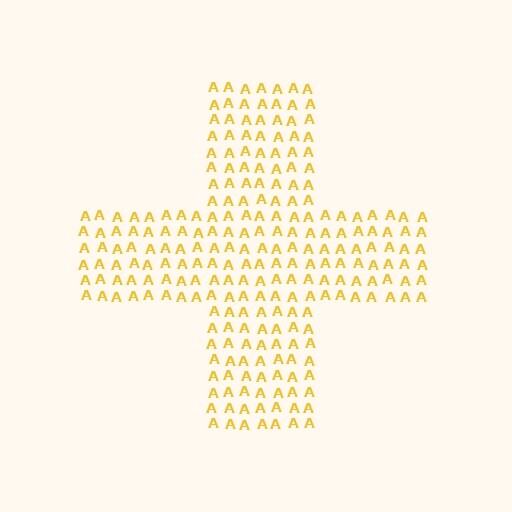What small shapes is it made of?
It is made of small letter A's.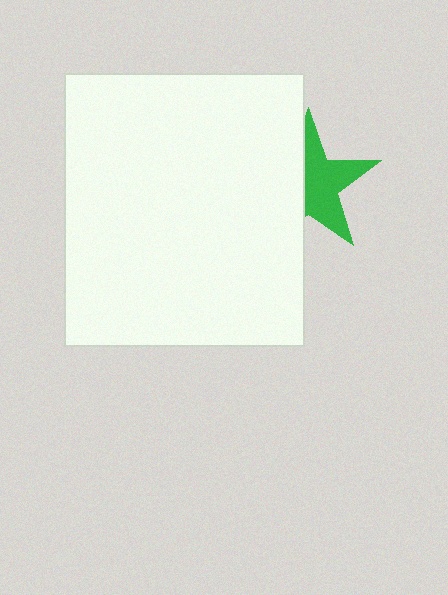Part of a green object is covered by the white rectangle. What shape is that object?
It is a star.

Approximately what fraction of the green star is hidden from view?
Roughly 45% of the green star is hidden behind the white rectangle.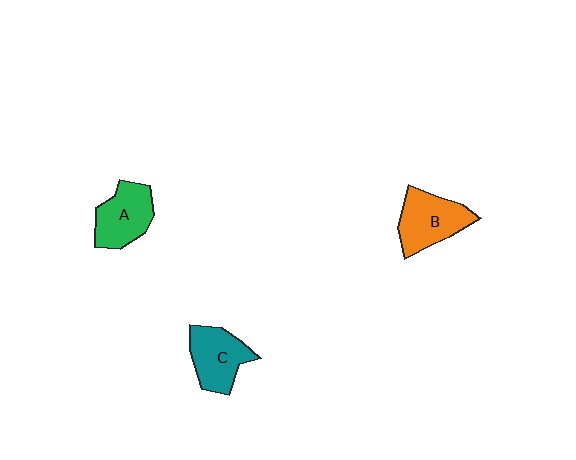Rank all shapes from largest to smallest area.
From largest to smallest: B (orange), A (green), C (teal).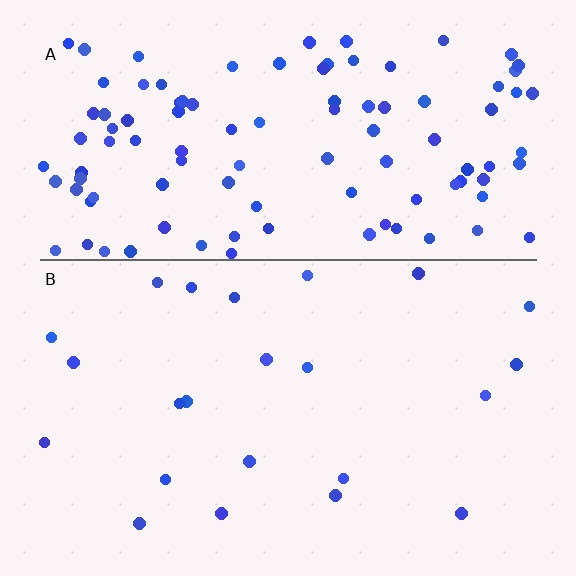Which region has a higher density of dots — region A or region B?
A (the top).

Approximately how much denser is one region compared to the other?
Approximately 4.7× — region A over region B.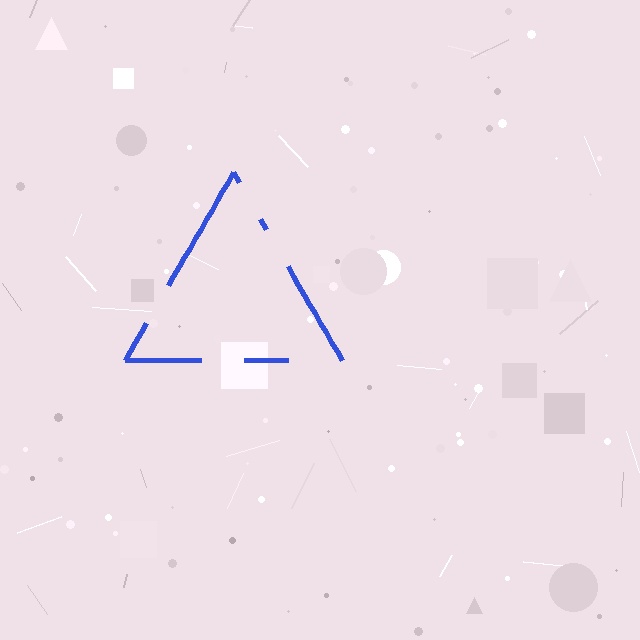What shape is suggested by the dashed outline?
The dashed outline suggests a triangle.